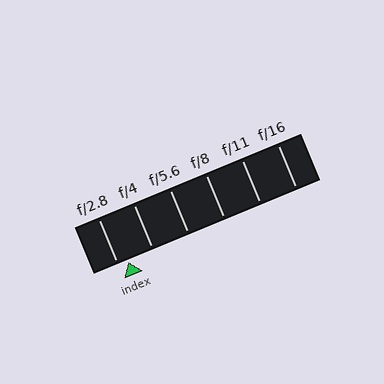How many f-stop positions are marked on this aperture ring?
There are 6 f-stop positions marked.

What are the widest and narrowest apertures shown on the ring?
The widest aperture shown is f/2.8 and the narrowest is f/16.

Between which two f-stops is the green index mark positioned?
The index mark is between f/2.8 and f/4.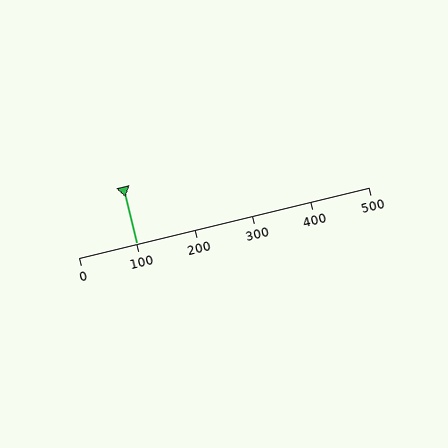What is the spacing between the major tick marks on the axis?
The major ticks are spaced 100 apart.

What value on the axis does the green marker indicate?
The marker indicates approximately 100.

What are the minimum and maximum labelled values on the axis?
The axis runs from 0 to 500.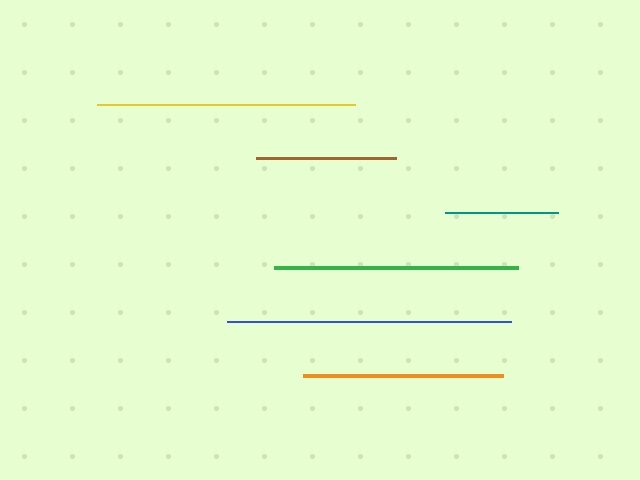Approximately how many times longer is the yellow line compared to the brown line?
The yellow line is approximately 1.8 times the length of the brown line.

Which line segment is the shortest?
The teal line is the shortest at approximately 113 pixels.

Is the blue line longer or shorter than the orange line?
The blue line is longer than the orange line.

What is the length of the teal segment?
The teal segment is approximately 113 pixels long.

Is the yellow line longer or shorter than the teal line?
The yellow line is longer than the teal line.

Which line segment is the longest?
The blue line is the longest at approximately 284 pixels.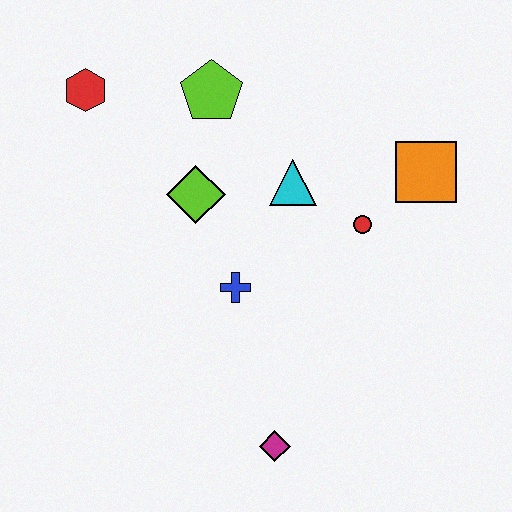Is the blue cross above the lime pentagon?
No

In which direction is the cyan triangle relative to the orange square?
The cyan triangle is to the left of the orange square.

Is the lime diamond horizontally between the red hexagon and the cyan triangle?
Yes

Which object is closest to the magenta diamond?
The blue cross is closest to the magenta diamond.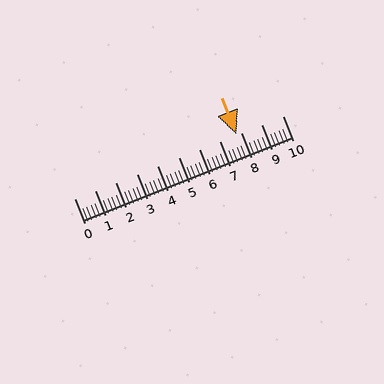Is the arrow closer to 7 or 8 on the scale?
The arrow is closer to 8.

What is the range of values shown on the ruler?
The ruler shows values from 0 to 10.